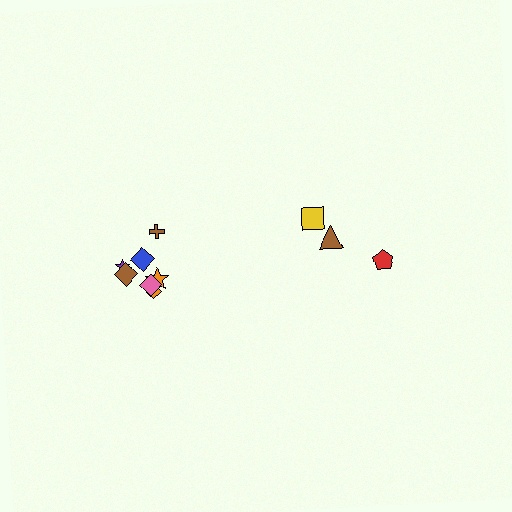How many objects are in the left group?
There are 7 objects.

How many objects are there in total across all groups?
There are 10 objects.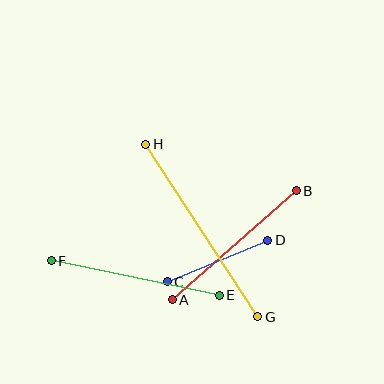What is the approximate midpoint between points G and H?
The midpoint is at approximately (202, 230) pixels.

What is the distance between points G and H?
The distance is approximately 206 pixels.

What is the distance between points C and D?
The distance is approximately 109 pixels.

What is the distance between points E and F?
The distance is approximately 172 pixels.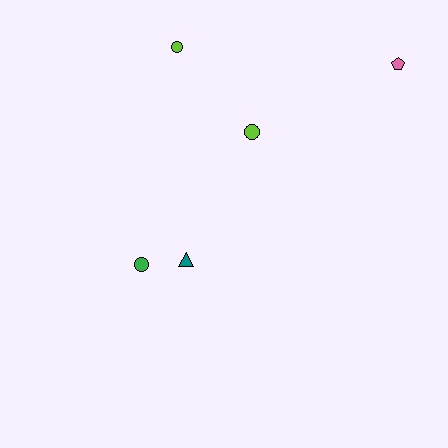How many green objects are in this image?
There is 1 green object.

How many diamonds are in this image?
There are no diamonds.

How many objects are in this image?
There are 5 objects.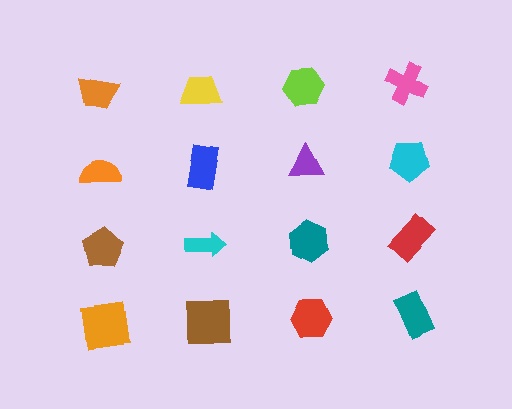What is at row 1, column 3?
A lime hexagon.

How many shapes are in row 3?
4 shapes.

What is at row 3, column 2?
A cyan arrow.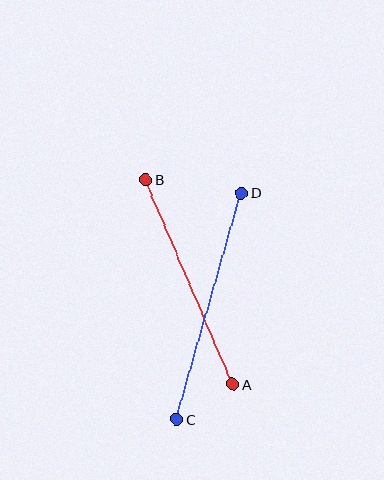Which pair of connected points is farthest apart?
Points C and D are farthest apart.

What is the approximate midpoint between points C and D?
The midpoint is at approximately (209, 306) pixels.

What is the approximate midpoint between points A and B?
The midpoint is at approximately (189, 282) pixels.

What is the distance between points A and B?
The distance is approximately 222 pixels.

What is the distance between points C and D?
The distance is approximately 236 pixels.